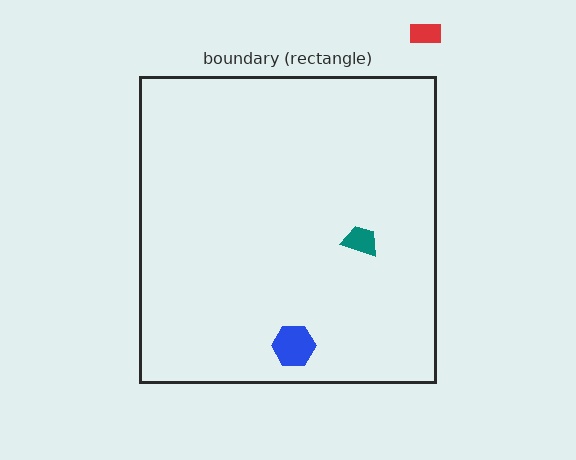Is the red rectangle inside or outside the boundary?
Outside.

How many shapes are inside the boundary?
2 inside, 1 outside.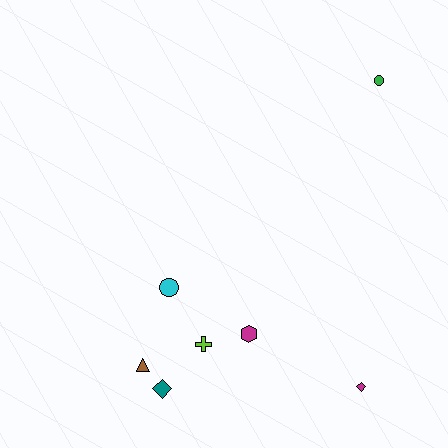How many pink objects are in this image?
There are no pink objects.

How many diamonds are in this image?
There are 2 diamonds.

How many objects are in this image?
There are 7 objects.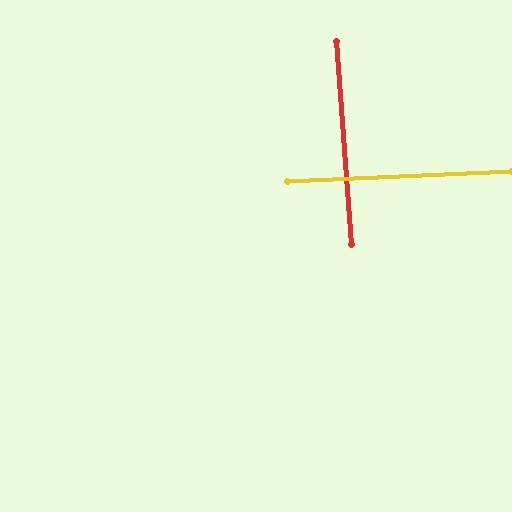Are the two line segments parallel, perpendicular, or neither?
Perpendicular — they meet at approximately 88°.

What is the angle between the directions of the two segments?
Approximately 88 degrees.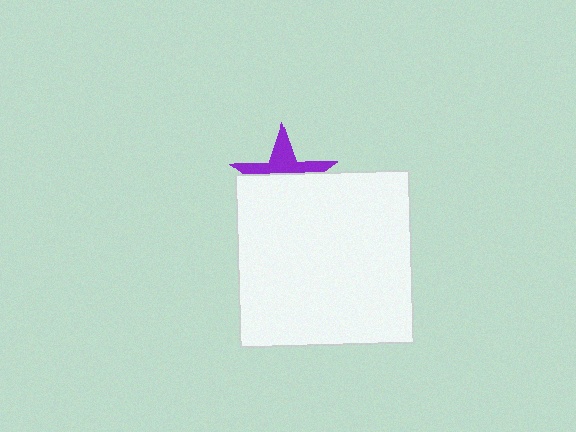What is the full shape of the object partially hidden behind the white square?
The partially hidden object is a purple star.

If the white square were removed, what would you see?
You would see the complete purple star.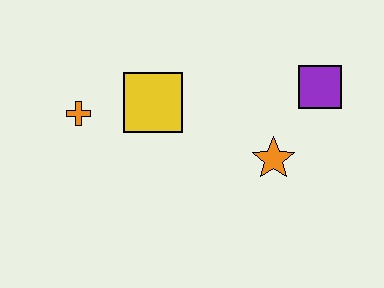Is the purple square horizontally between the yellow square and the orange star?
No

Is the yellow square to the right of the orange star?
No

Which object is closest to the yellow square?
The orange cross is closest to the yellow square.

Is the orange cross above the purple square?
No